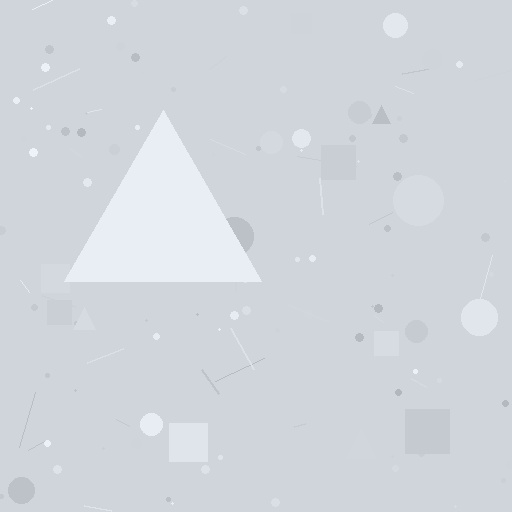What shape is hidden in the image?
A triangle is hidden in the image.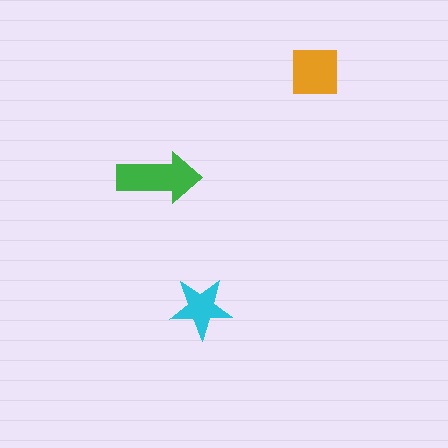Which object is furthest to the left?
The green arrow is leftmost.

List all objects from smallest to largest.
The cyan star, the orange square, the green arrow.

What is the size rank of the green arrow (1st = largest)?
1st.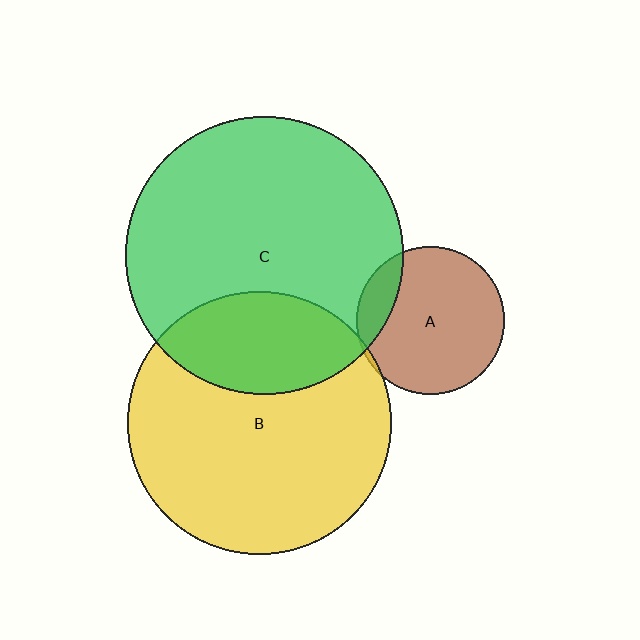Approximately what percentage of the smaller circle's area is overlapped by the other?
Approximately 15%.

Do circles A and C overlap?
Yes.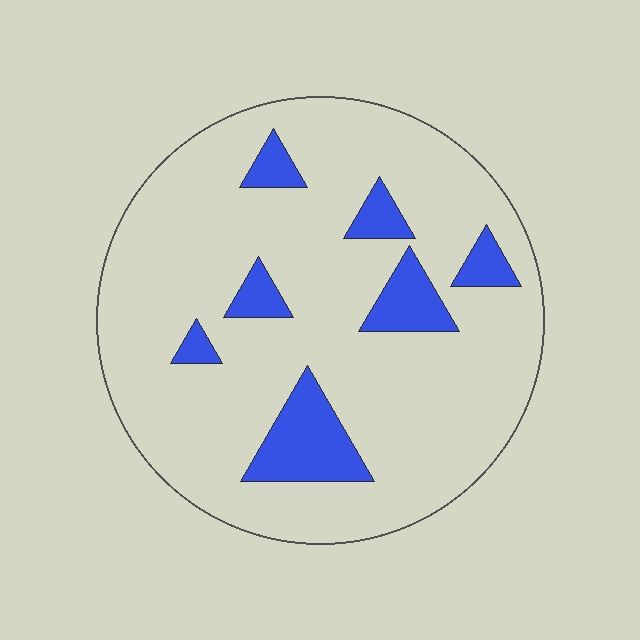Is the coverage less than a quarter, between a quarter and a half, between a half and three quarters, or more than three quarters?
Less than a quarter.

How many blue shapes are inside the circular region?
7.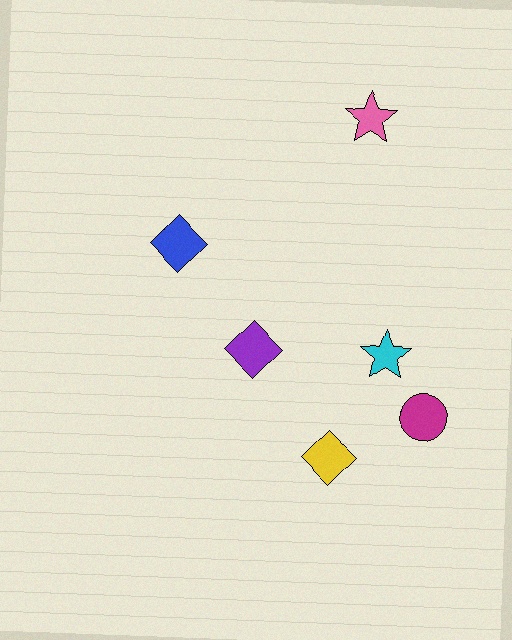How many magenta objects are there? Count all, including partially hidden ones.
There is 1 magenta object.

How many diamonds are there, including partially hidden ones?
There are 3 diamonds.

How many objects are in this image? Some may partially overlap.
There are 6 objects.